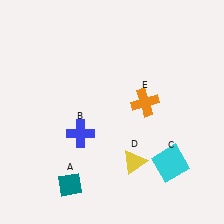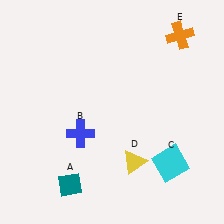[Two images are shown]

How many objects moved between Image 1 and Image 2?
1 object moved between the two images.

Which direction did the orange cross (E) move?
The orange cross (E) moved up.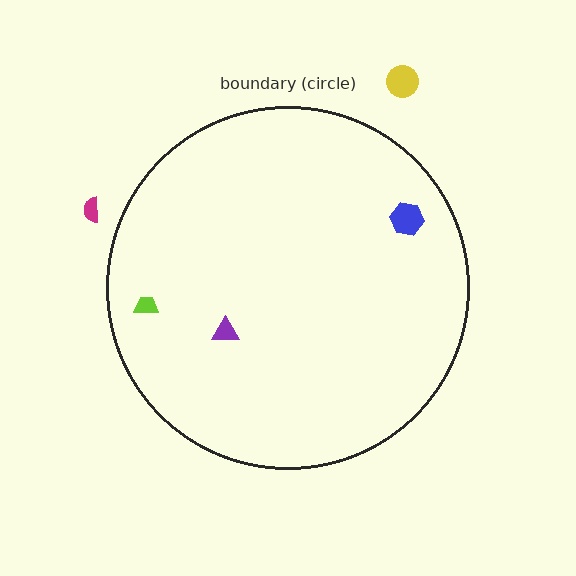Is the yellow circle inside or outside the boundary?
Outside.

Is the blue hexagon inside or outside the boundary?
Inside.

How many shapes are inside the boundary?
3 inside, 2 outside.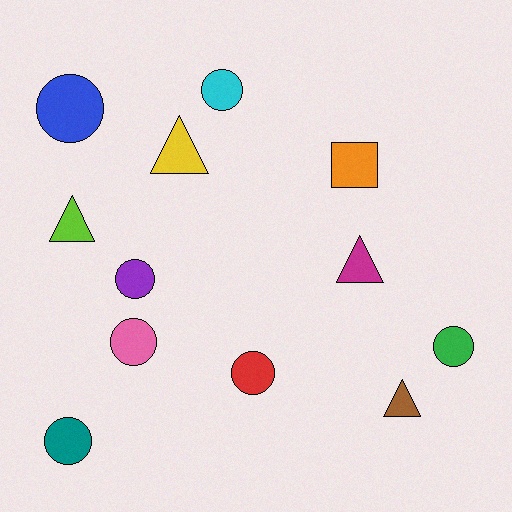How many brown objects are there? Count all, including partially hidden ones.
There is 1 brown object.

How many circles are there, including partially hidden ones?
There are 7 circles.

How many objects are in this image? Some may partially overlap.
There are 12 objects.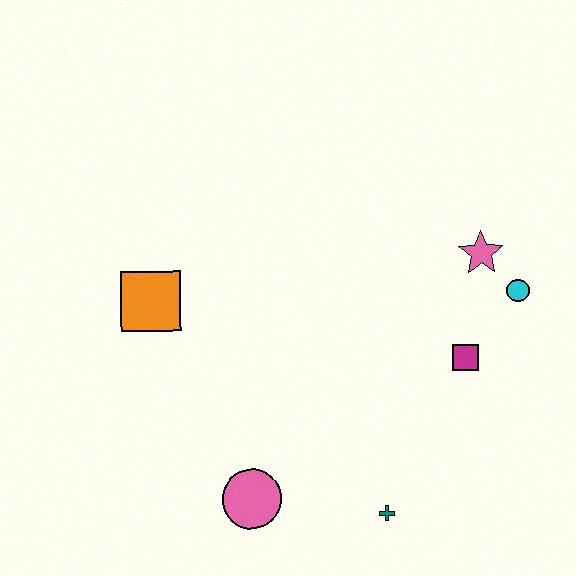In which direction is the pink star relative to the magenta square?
The pink star is above the magenta square.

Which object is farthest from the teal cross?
The orange square is farthest from the teal cross.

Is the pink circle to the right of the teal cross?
No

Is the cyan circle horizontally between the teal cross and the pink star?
No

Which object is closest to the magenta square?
The cyan circle is closest to the magenta square.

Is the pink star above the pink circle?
Yes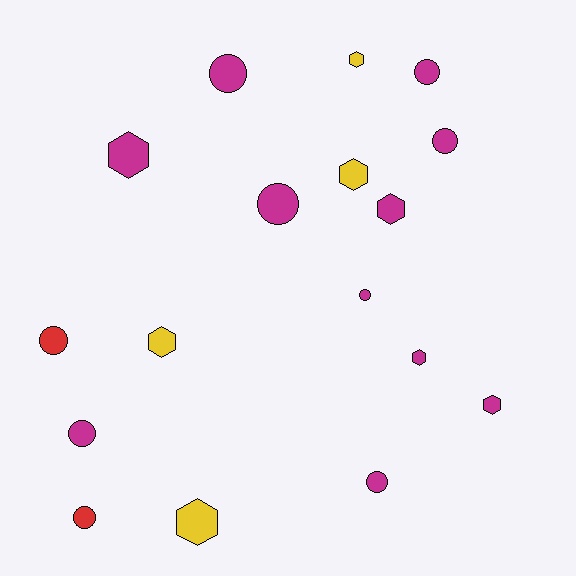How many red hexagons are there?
There are no red hexagons.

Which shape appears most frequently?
Circle, with 9 objects.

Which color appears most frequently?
Magenta, with 11 objects.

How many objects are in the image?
There are 17 objects.